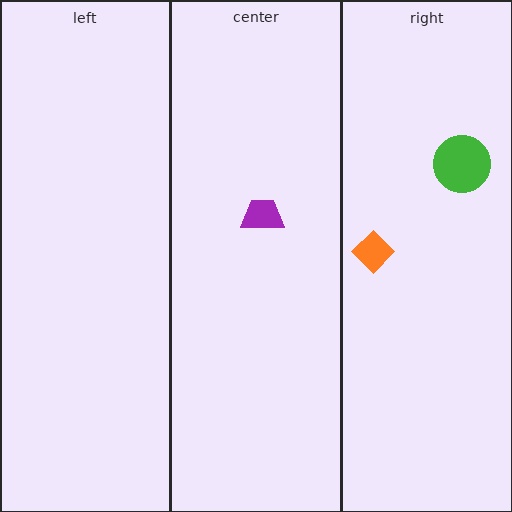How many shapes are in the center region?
1.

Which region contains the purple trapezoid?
The center region.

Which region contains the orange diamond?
The right region.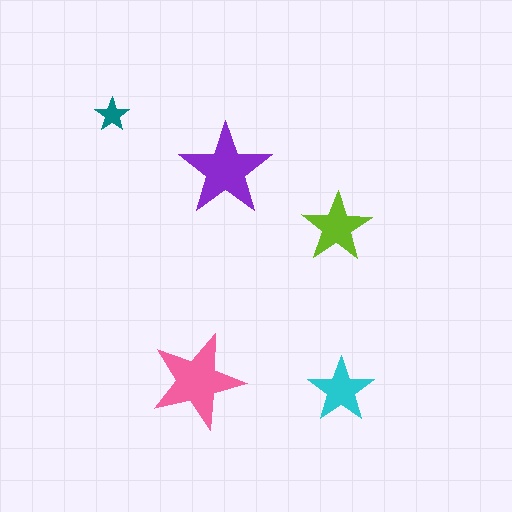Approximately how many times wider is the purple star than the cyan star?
About 1.5 times wider.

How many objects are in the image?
There are 5 objects in the image.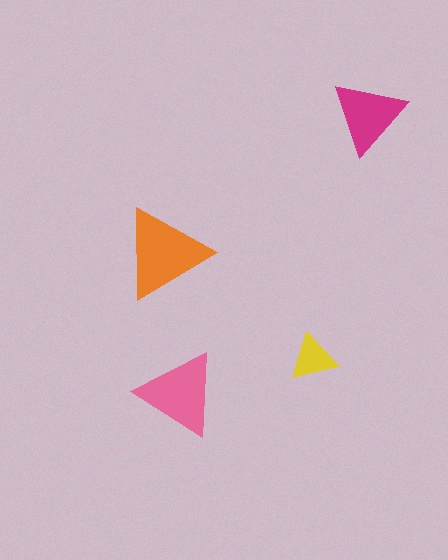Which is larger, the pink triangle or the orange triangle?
The orange one.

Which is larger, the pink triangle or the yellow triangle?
The pink one.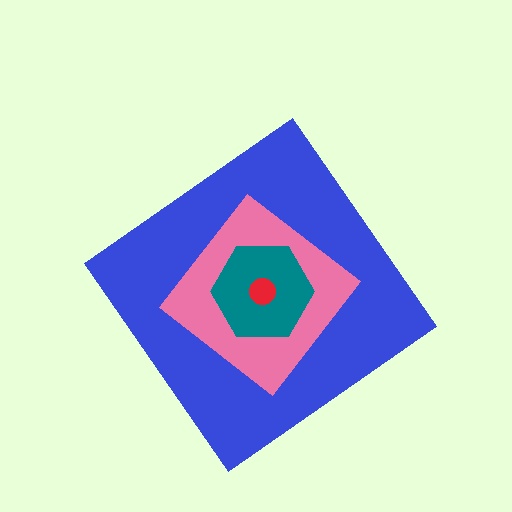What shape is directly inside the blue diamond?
The pink diamond.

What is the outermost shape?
The blue diamond.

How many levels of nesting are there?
4.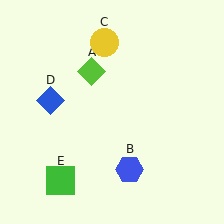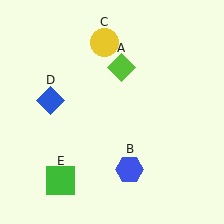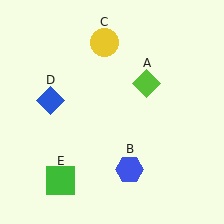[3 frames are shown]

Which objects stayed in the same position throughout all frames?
Blue hexagon (object B) and yellow circle (object C) and blue diamond (object D) and green square (object E) remained stationary.